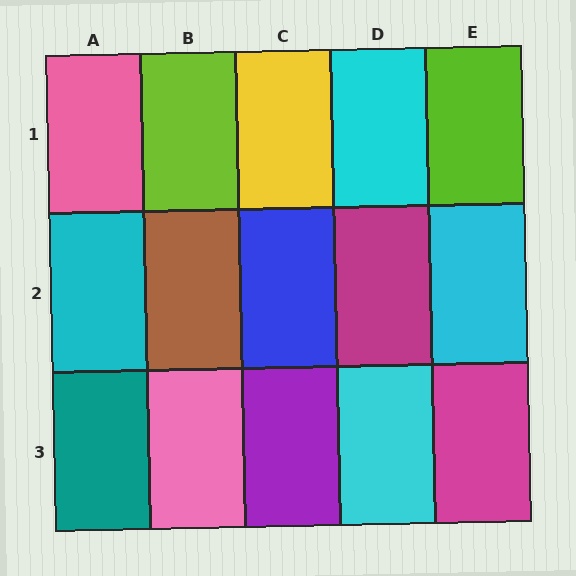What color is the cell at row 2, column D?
Magenta.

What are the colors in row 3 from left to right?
Teal, pink, purple, cyan, magenta.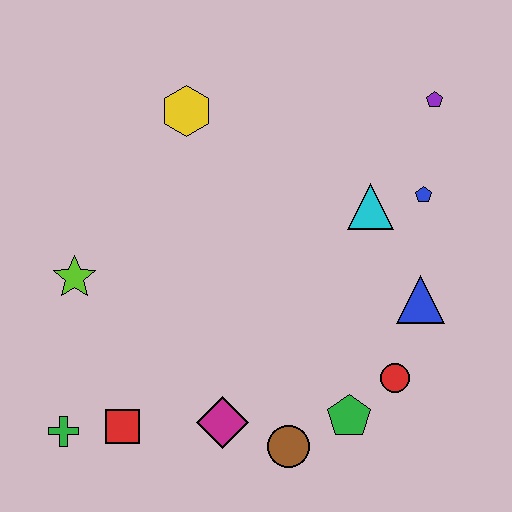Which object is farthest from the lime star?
The purple pentagon is farthest from the lime star.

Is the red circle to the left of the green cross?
No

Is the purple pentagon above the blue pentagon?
Yes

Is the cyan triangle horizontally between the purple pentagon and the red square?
Yes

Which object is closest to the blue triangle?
The red circle is closest to the blue triangle.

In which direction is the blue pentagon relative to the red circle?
The blue pentagon is above the red circle.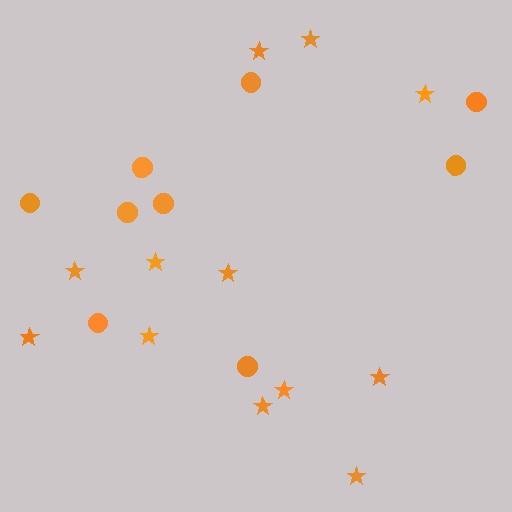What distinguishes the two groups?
There are 2 groups: one group of circles (9) and one group of stars (12).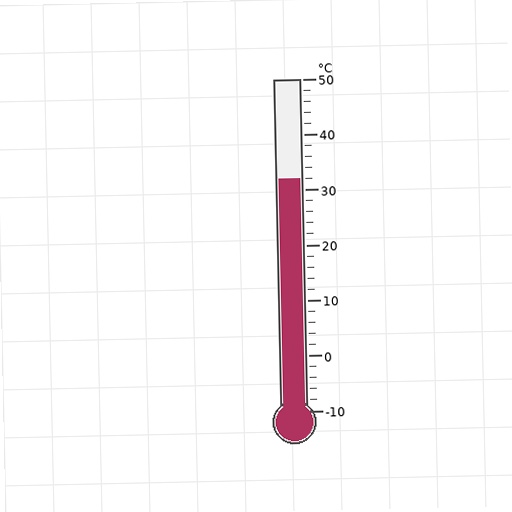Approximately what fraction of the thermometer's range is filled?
The thermometer is filled to approximately 70% of its range.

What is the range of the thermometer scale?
The thermometer scale ranges from -10°C to 50°C.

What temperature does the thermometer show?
The thermometer shows approximately 32°C.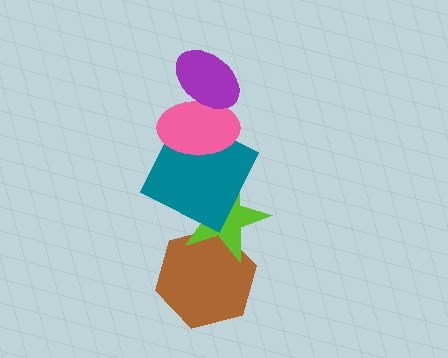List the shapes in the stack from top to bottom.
From top to bottom: the purple ellipse, the pink ellipse, the teal square, the lime star, the brown hexagon.